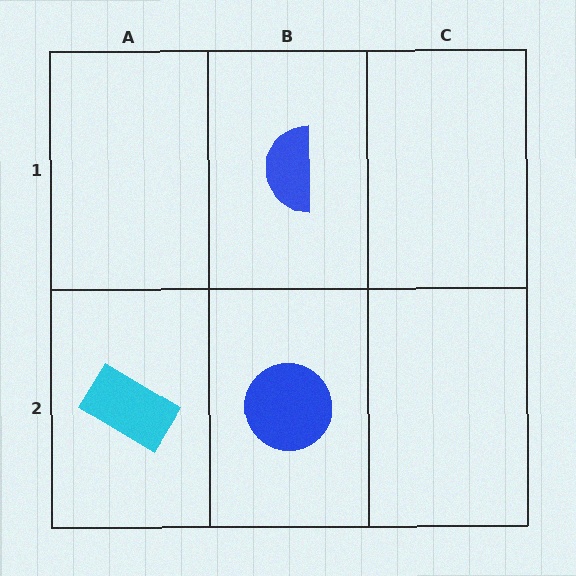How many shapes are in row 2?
2 shapes.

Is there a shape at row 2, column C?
No, that cell is empty.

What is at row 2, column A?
A cyan rectangle.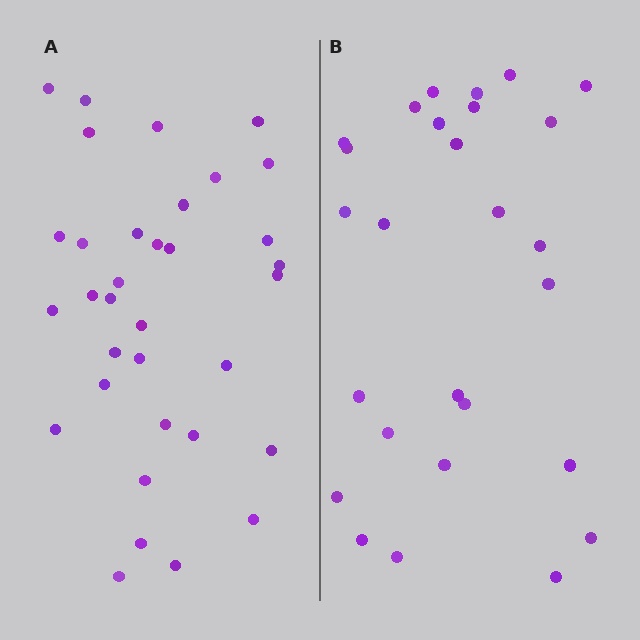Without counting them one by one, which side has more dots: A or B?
Region A (the left region) has more dots.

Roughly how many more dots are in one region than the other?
Region A has roughly 8 or so more dots than region B.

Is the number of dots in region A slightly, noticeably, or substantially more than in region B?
Region A has noticeably more, but not dramatically so. The ratio is roughly 1.3 to 1.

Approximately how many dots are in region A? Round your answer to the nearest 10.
About 30 dots. (The exact count is 34, which rounds to 30.)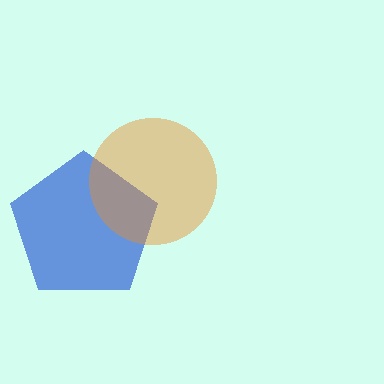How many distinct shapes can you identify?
There are 2 distinct shapes: a blue pentagon, an orange circle.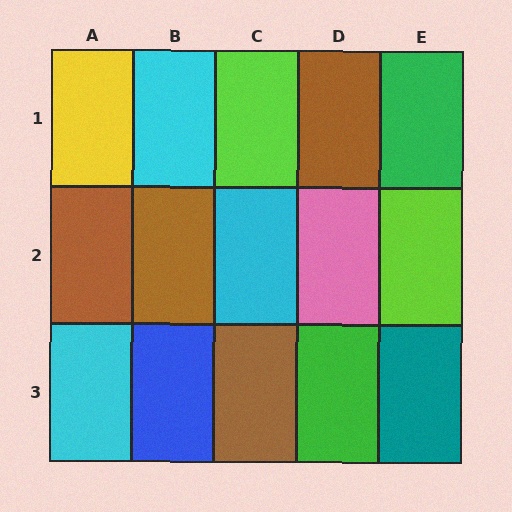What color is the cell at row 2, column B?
Brown.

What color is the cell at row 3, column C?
Brown.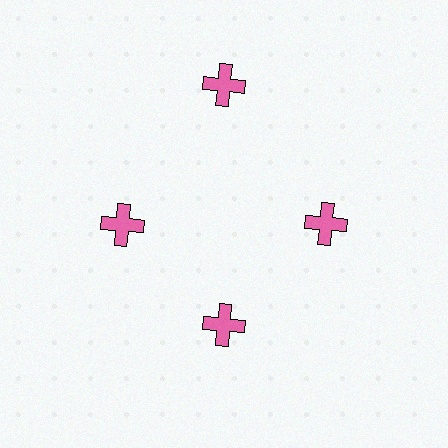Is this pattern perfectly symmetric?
No. The 4 pink crosses are arranged in a ring, but one element near the 12 o'clock position is pushed outward from the center, breaking the 4-fold rotational symmetry.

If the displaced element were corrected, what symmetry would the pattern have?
It would have 4-fold rotational symmetry — the pattern would map onto itself every 90 degrees.